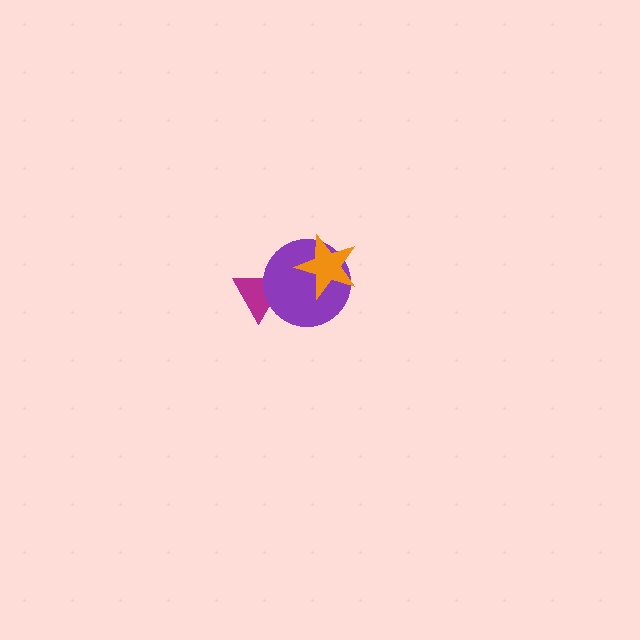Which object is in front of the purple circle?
The orange star is in front of the purple circle.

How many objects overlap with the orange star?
1 object overlaps with the orange star.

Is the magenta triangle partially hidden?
Yes, it is partially covered by another shape.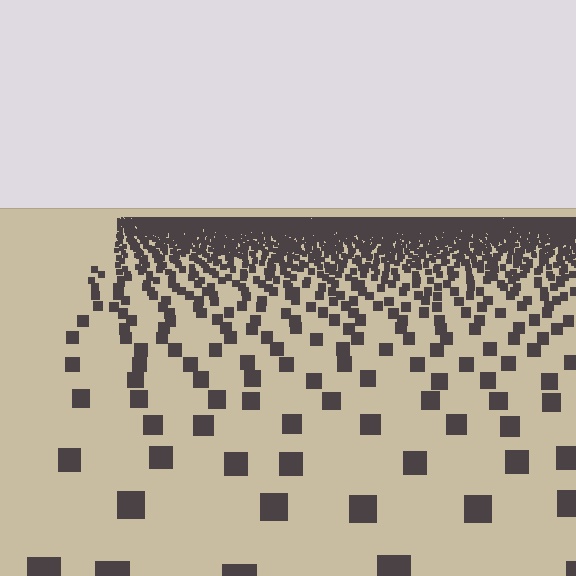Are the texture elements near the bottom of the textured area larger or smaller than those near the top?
Larger. Near the bottom, elements are closer to the viewer and appear at a bigger on-screen size.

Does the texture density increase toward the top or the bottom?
Density increases toward the top.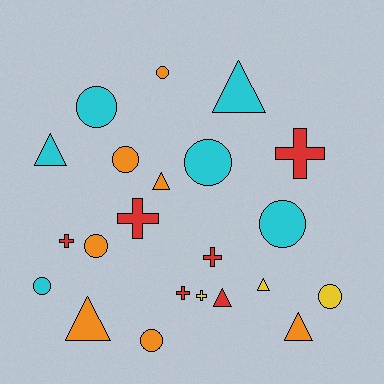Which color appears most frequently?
Orange, with 7 objects.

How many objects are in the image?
There are 22 objects.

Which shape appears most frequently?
Circle, with 9 objects.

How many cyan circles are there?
There are 4 cyan circles.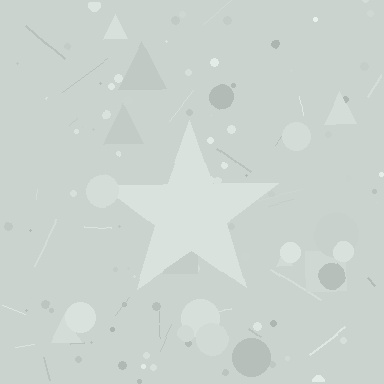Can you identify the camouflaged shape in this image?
The camouflaged shape is a star.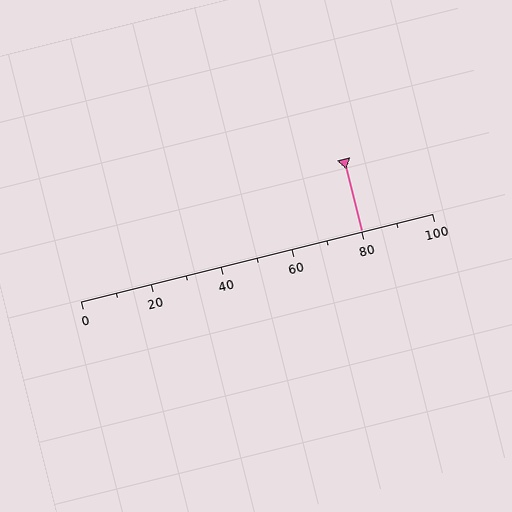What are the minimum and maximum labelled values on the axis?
The axis runs from 0 to 100.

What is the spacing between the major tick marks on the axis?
The major ticks are spaced 20 apart.